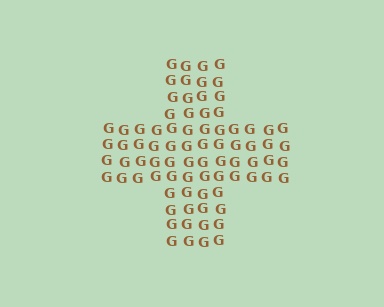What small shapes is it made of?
It is made of small letter G's.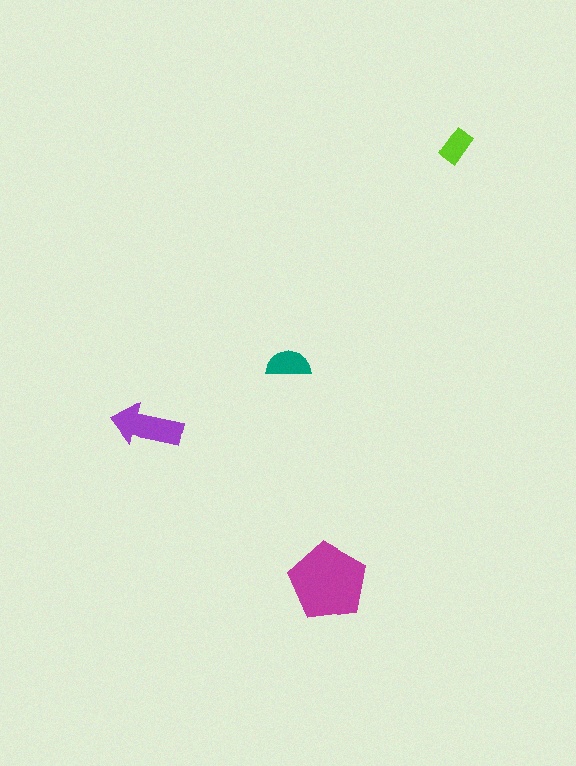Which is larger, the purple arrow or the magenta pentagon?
The magenta pentagon.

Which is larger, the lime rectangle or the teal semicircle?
The teal semicircle.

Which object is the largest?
The magenta pentagon.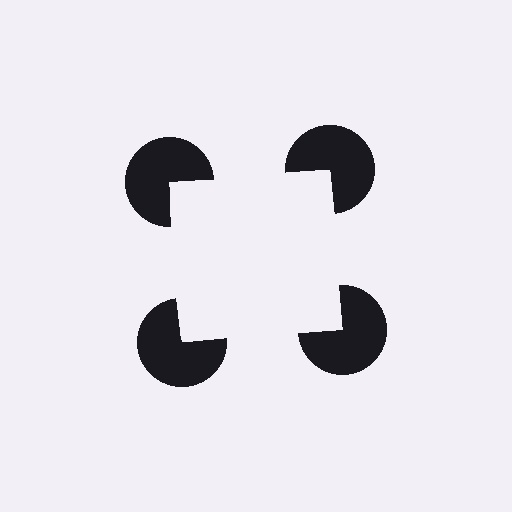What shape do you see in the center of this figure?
An illusory square — its edges are inferred from the aligned wedge cuts in the pac-man discs, not physically drawn.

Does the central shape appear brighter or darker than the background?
It typically appears slightly brighter than the background, even though no actual brightness change is drawn.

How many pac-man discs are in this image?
There are 4 — one at each vertex of the illusory square.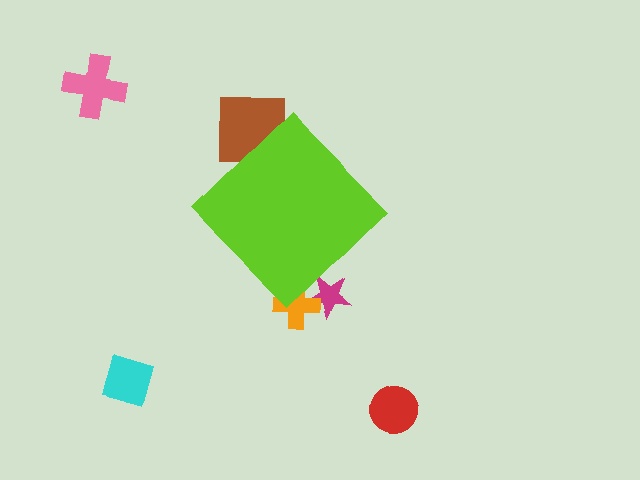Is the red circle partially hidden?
No, the red circle is fully visible.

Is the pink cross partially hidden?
No, the pink cross is fully visible.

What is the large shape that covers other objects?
A lime diamond.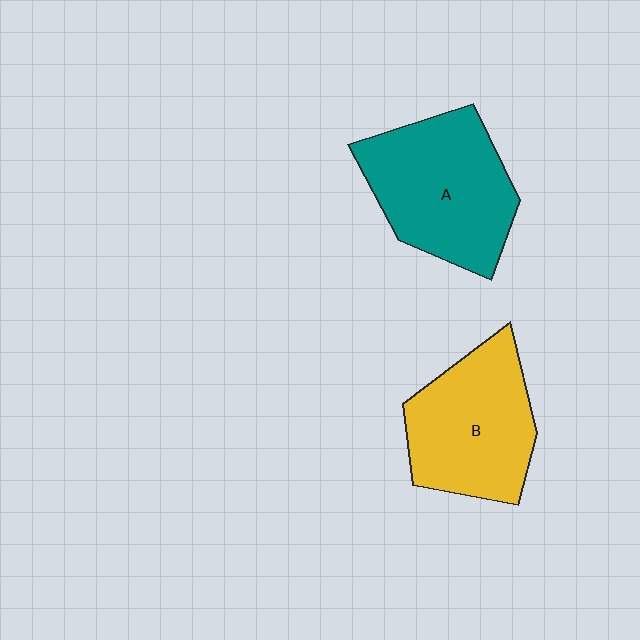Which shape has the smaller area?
Shape B (yellow).